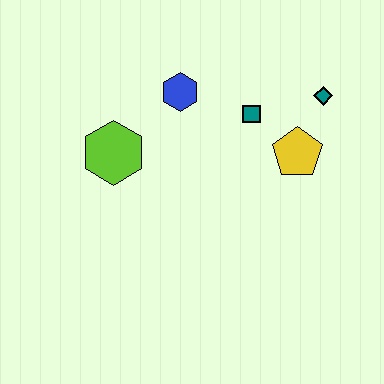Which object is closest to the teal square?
The yellow pentagon is closest to the teal square.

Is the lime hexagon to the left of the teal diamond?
Yes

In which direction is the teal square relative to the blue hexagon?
The teal square is to the right of the blue hexagon.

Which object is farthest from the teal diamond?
The lime hexagon is farthest from the teal diamond.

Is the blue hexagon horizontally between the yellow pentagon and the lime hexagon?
Yes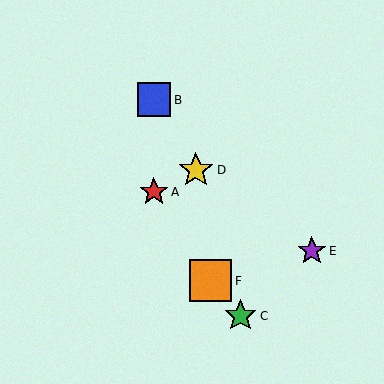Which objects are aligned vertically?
Objects A, B are aligned vertically.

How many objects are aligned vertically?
2 objects (A, B) are aligned vertically.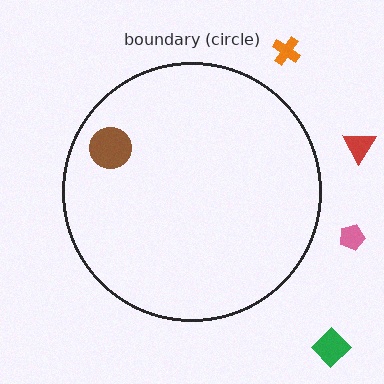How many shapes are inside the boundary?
1 inside, 4 outside.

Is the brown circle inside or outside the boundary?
Inside.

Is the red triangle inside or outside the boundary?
Outside.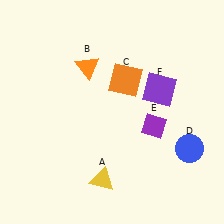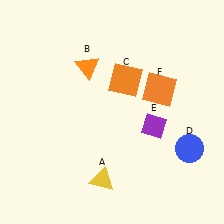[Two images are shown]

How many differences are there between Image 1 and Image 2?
There is 1 difference between the two images.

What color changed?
The square (F) changed from purple in Image 1 to orange in Image 2.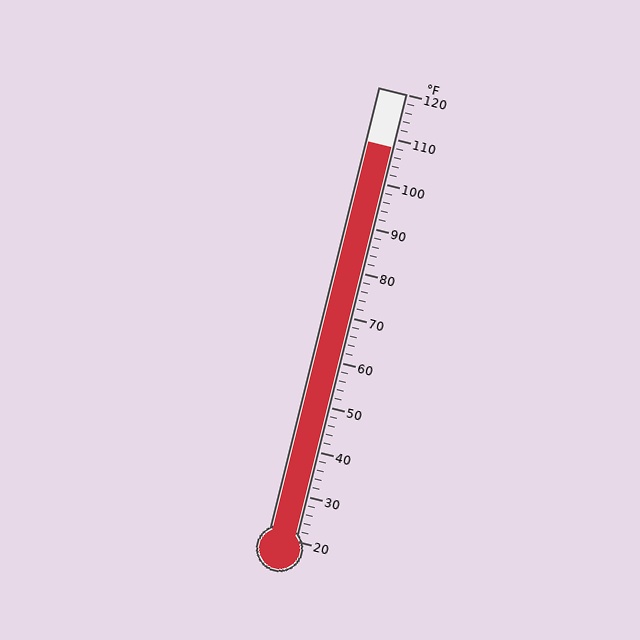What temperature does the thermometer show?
The thermometer shows approximately 108°F.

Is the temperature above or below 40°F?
The temperature is above 40°F.